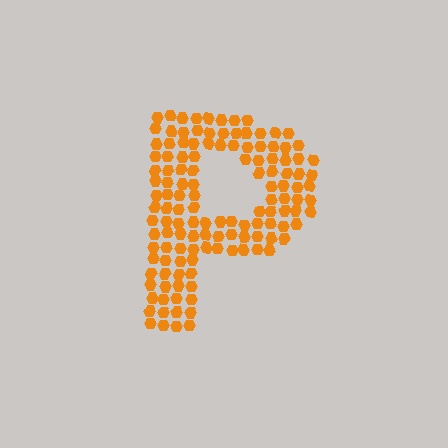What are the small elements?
The small elements are hexagons.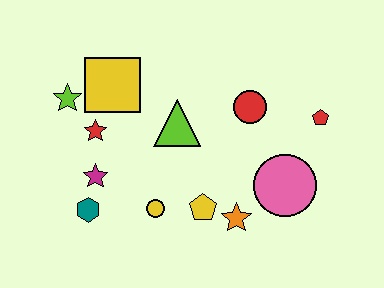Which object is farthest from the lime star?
The red pentagon is farthest from the lime star.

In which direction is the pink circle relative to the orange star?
The pink circle is to the right of the orange star.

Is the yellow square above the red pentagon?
Yes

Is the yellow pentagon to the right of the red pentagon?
No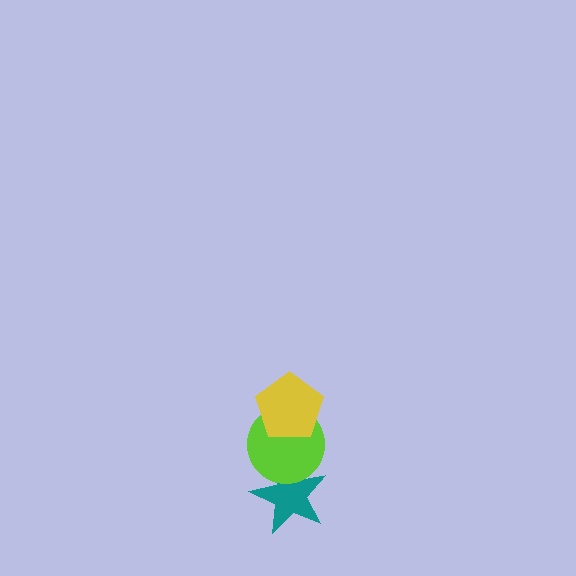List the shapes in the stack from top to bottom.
From top to bottom: the yellow pentagon, the lime circle, the teal star.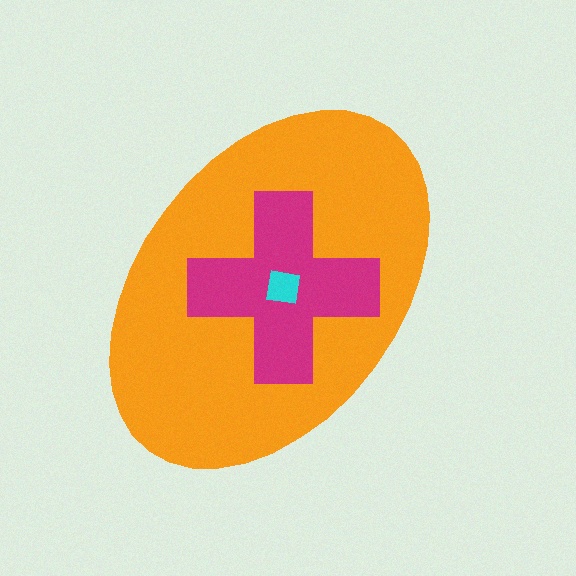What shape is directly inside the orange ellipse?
The magenta cross.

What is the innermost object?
The cyan square.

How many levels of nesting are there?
3.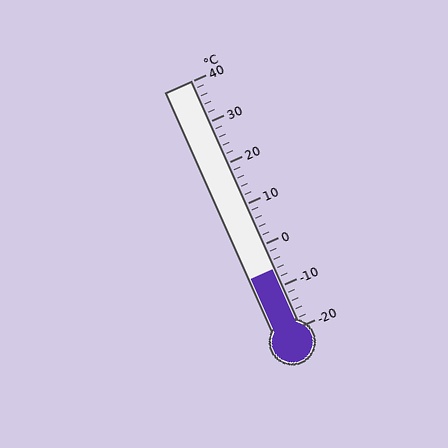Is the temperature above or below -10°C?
The temperature is above -10°C.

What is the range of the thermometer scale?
The thermometer scale ranges from -20°C to 40°C.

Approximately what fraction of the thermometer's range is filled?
The thermometer is filled to approximately 25% of its range.